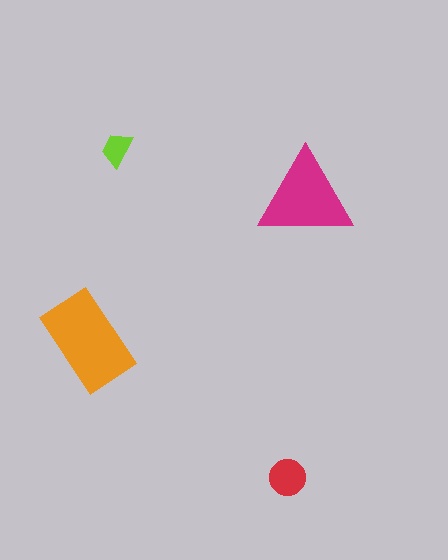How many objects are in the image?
There are 4 objects in the image.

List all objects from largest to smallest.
The orange rectangle, the magenta triangle, the red circle, the lime trapezoid.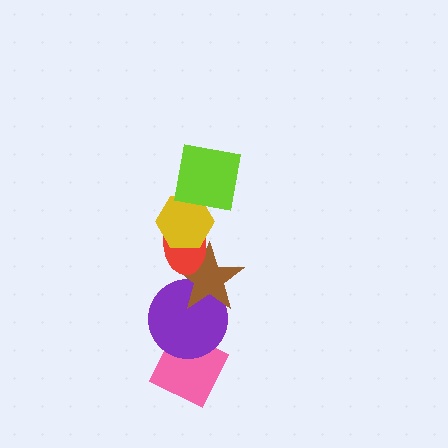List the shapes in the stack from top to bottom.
From top to bottom: the lime square, the yellow hexagon, the red ellipse, the brown star, the purple circle, the pink diamond.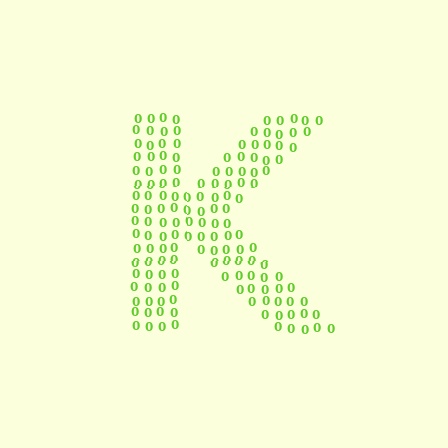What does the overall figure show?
The overall figure shows the letter K.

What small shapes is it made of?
It is made of small digit 0's.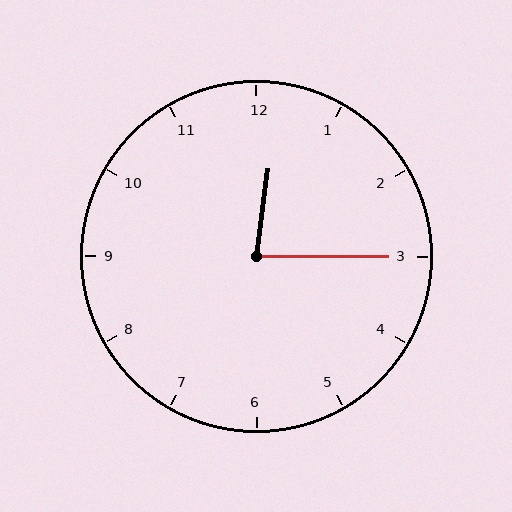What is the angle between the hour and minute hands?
Approximately 82 degrees.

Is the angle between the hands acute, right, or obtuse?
It is acute.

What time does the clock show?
12:15.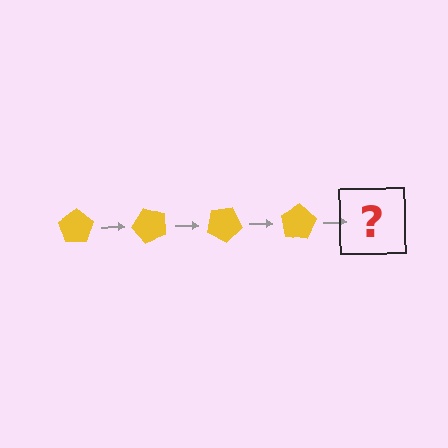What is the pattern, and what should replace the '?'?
The pattern is that the pentagon rotates 50 degrees each step. The '?' should be a yellow pentagon rotated 200 degrees.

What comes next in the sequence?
The next element should be a yellow pentagon rotated 200 degrees.